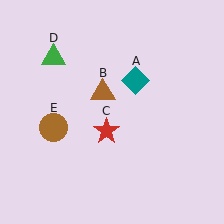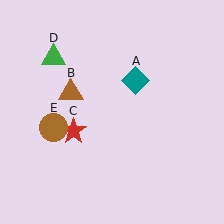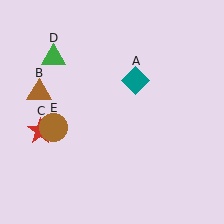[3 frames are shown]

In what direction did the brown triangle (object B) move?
The brown triangle (object B) moved left.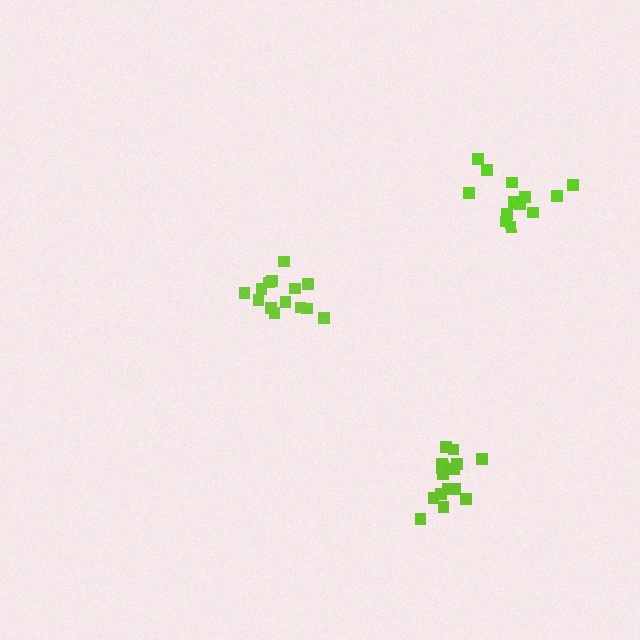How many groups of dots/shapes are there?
There are 3 groups.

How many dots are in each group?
Group 1: 14 dots, Group 2: 16 dots, Group 3: 14 dots (44 total).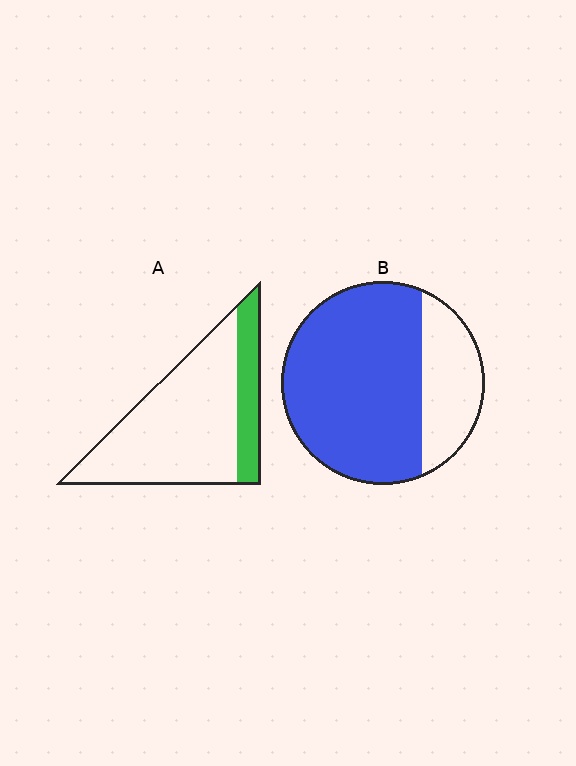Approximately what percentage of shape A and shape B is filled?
A is approximately 20% and B is approximately 75%.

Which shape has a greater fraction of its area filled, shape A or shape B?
Shape B.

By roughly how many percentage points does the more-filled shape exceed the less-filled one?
By roughly 50 percentage points (B over A).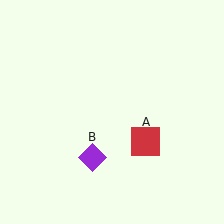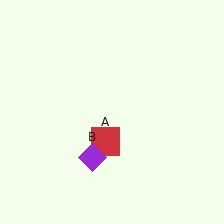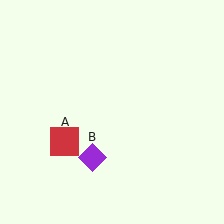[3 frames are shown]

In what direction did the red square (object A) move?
The red square (object A) moved left.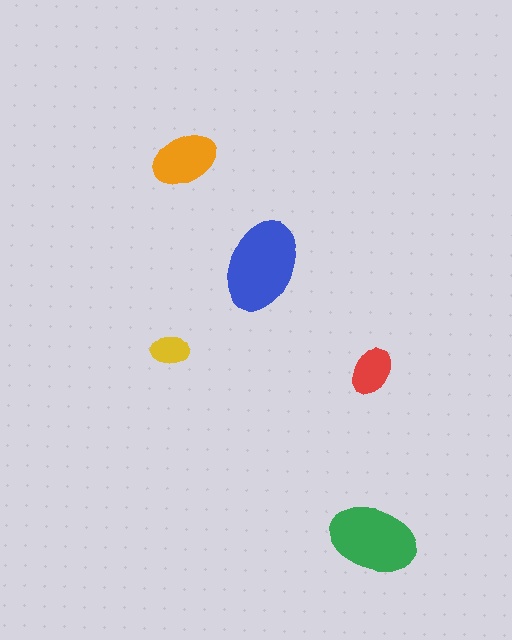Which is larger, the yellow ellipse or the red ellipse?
The red one.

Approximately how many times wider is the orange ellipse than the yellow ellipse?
About 1.5 times wider.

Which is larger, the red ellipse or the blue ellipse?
The blue one.